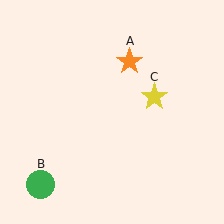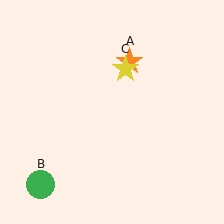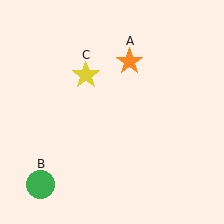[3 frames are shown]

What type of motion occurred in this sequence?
The yellow star (object C) rotated counterclockwise around the center of the scene.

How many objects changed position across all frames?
1 object changed position: yellow star (object C).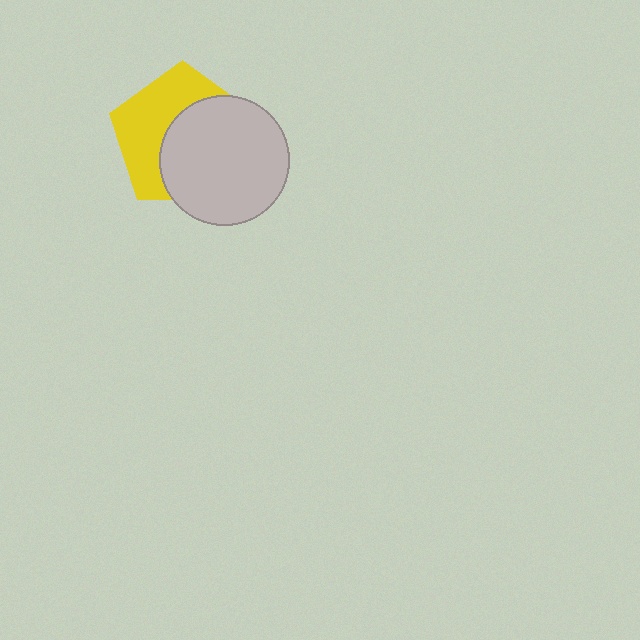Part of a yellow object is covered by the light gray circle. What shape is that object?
It is a pentagon.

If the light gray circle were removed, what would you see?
You would see the complete yellow pentagon.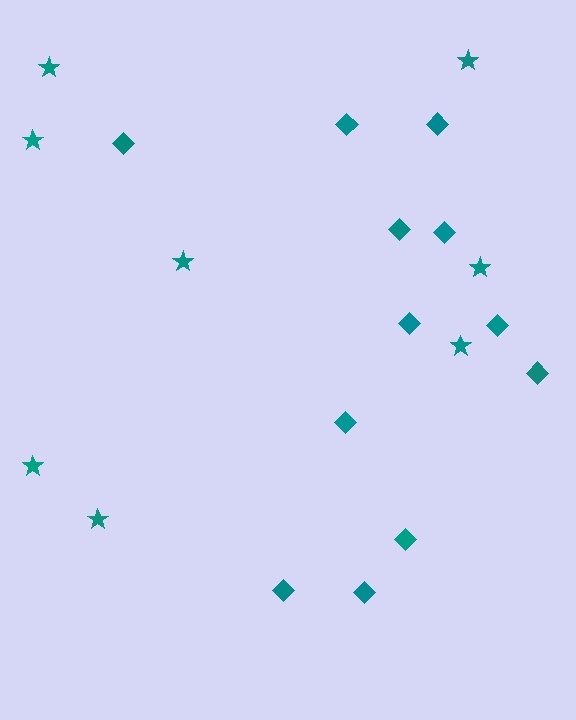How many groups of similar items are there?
There are 2 groups: one group of stars (8) and one group of diamonds (12).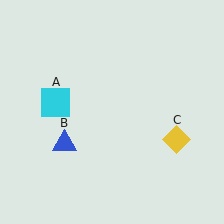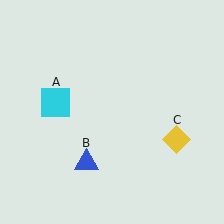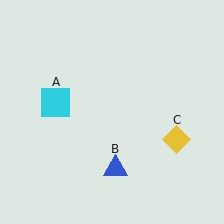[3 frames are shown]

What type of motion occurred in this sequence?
The blue triangle (object B) rotated counterclockwise around the center of the scene.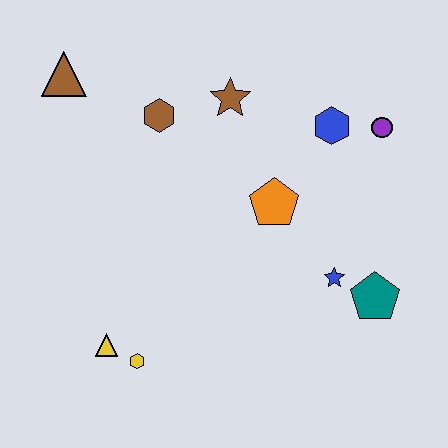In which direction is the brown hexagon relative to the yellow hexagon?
The brown hexagon is above the yellow hexagon.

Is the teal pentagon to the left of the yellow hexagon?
No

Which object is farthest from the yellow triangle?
The purple circle is farthest from the yellow triangle.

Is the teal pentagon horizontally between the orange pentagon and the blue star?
No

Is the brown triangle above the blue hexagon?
Yes